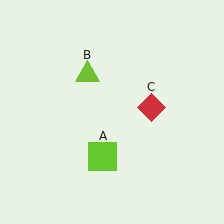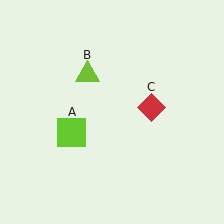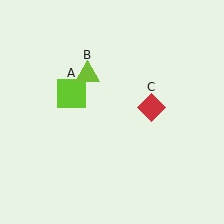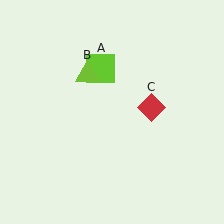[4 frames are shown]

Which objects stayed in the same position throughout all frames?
Lime triangle (object B) and red diamond (object C) remained stationary.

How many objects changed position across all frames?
1 object changed position: lime square (object A).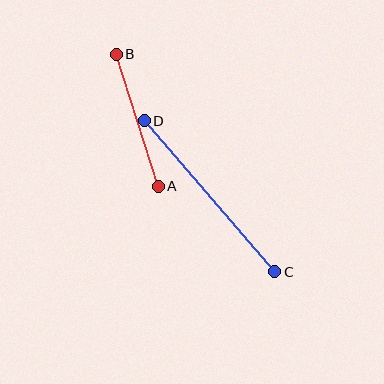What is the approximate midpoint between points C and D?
The midpoint is at approximately (209, 196) pixels.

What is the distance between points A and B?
The distance is approximately 138 pixels.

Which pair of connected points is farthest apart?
Points C and D are farthest apart.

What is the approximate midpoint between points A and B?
The midpoint is at approximately (137, 120) pixels.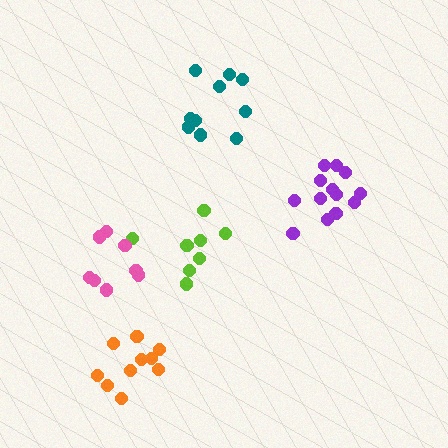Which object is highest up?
The teal cluster is topmost.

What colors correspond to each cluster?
The clusters are colored: orange, lime, purple, teal, pink.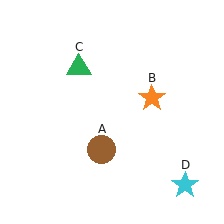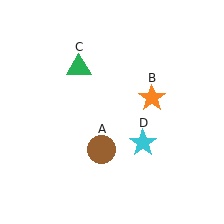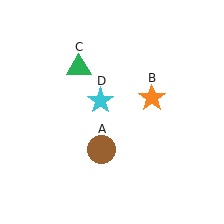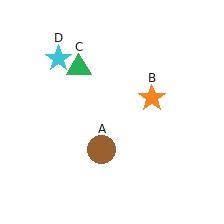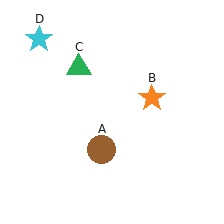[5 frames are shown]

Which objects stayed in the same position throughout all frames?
Brown circle (object A) and orange star (object B) and green triangle (object C) remained stationary.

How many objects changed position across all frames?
1 object changed position: cyan star (object D).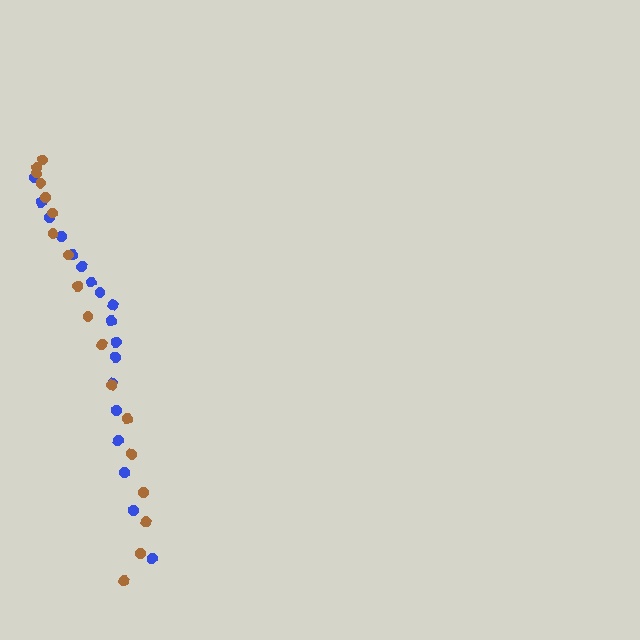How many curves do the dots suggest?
There are 2 distinct paths.